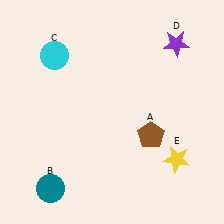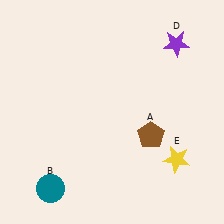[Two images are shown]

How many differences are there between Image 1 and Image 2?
There is 1 difference between the two images.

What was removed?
The cyan circle (C) was removed in Image 2.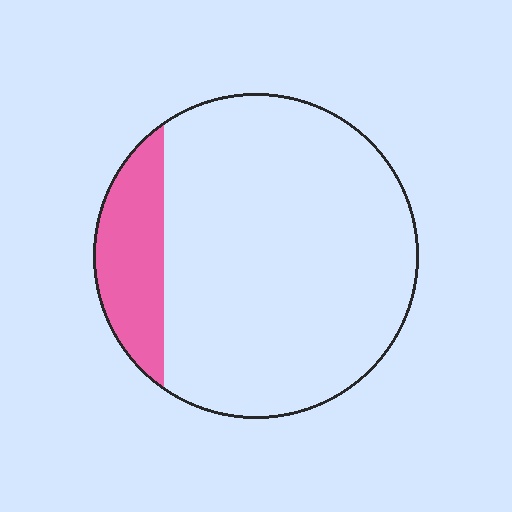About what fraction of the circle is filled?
About one sixth (1/6).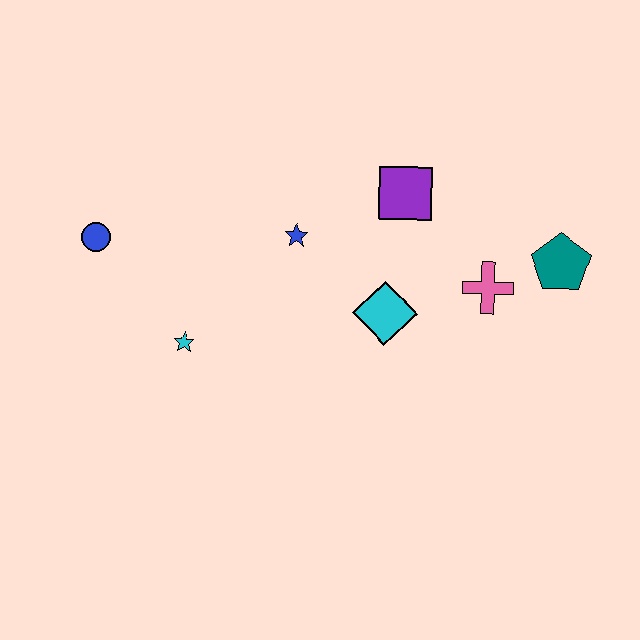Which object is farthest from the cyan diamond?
The blue circle is farthest from the cyan diamond.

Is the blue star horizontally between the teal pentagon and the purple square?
No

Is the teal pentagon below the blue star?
Yes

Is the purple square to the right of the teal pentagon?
No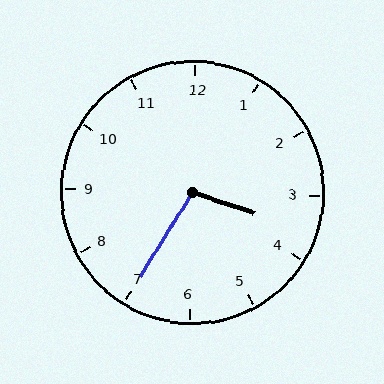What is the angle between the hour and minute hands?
Approximately 102 degrees.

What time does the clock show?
3:35.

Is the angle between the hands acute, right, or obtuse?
It is obtuse.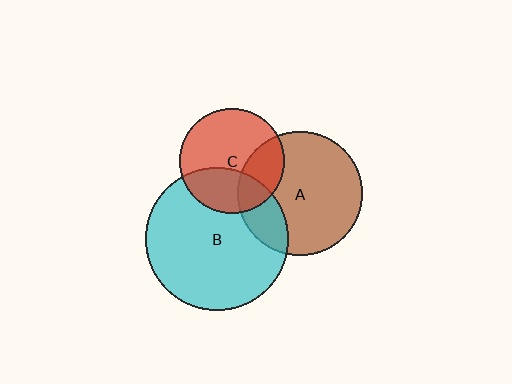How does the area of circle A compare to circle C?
Approximately 1.4 times.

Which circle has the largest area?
Circle B (cyan).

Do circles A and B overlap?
Yes.